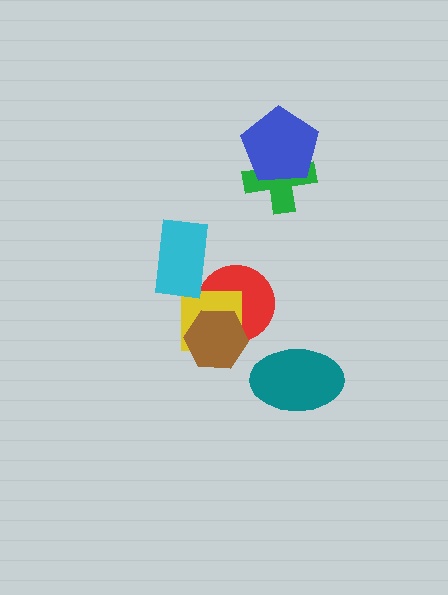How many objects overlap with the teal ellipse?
0 objects overlap with the teal ellipse.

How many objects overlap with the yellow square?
2 objects overlap with the yellow square.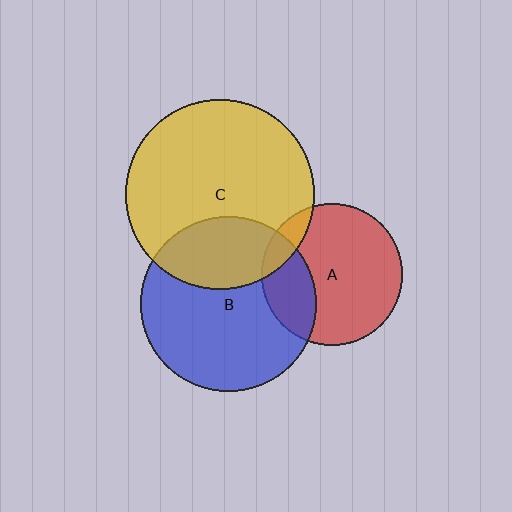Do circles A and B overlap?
Yes.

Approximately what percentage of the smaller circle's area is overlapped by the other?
Approximately 25%.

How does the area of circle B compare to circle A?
Approximately 1.5 times.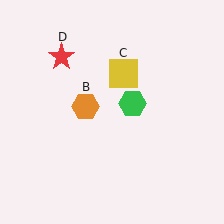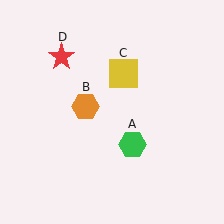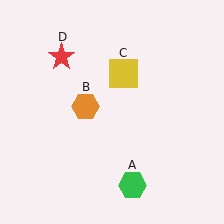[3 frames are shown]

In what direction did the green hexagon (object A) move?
The green hexagon (object A) moved down.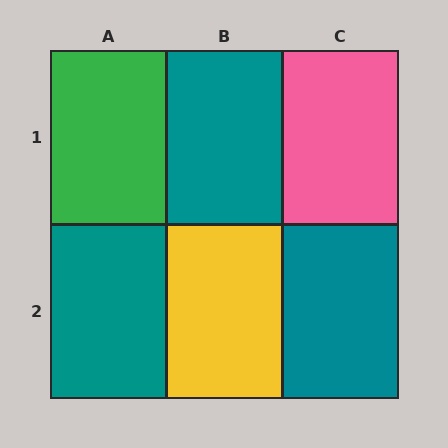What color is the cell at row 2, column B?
Yellow.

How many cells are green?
1 cell is green.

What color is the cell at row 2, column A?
Teal.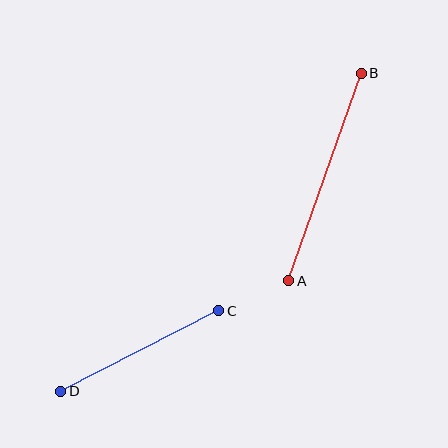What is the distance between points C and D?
The distance is approximately 178 pixels.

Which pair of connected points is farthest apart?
Points A and B are farthest apart.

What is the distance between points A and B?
The distance is approximately 219 pixels.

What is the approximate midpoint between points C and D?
The midpoint is at approximately (140, 351) pixels.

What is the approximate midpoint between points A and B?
The midpoint is at approximately (325, 177) pixels.